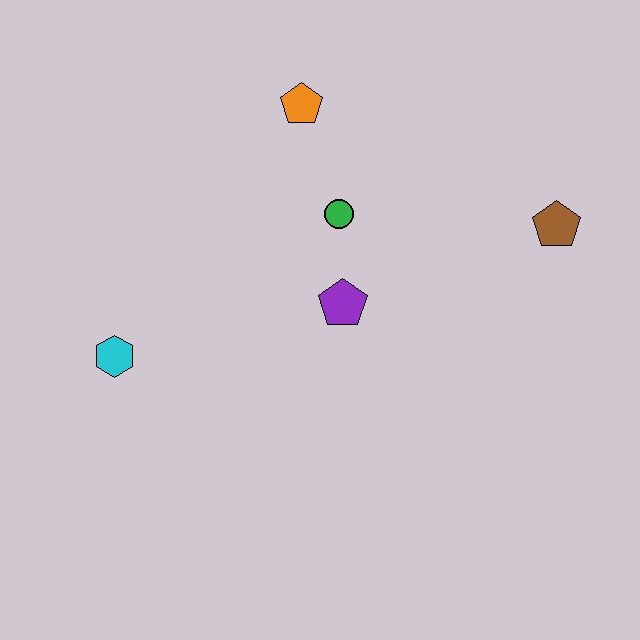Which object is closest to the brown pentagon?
The green circle is closest to the brown pentagon.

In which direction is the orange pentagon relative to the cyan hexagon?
The orange pentagon is above the cyan hexagon.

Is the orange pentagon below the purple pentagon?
No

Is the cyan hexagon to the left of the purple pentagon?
Yes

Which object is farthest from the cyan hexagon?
The brown pentagon is farthest from the cyan hexagon.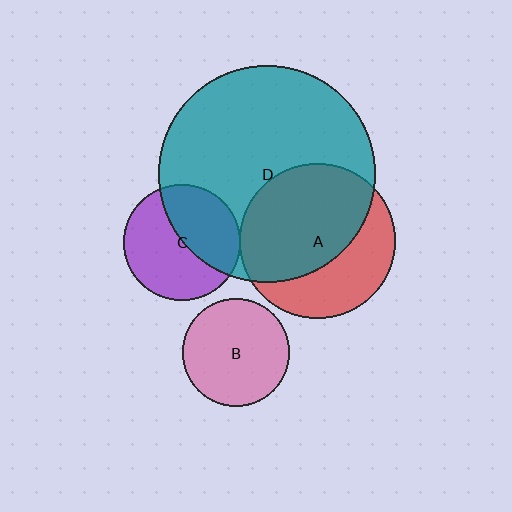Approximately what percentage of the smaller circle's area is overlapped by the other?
Approximately 45%.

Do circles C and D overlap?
Yes.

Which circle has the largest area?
Circle D (teal).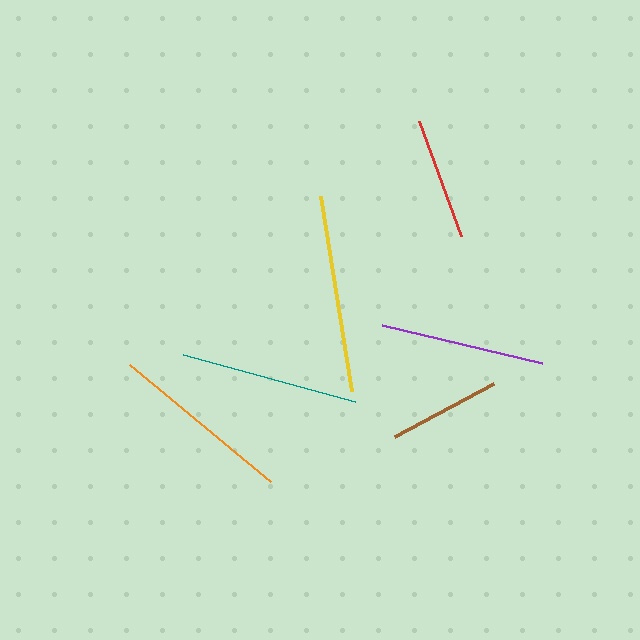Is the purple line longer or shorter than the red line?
The purple line is longer than the red line.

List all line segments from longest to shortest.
From longest to shortest: yellow, orange, teal, purple, red, brown.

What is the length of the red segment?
The red segment is approximately 123 pixels long.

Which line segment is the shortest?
The brown line is the shortest at approximately 112 pixels.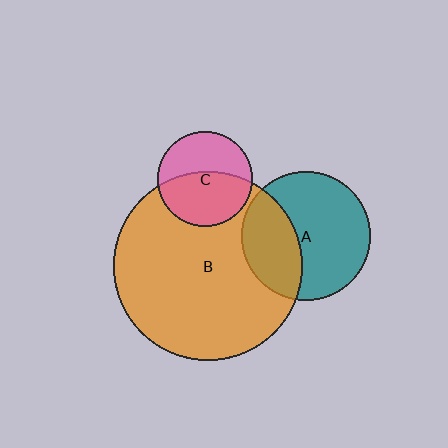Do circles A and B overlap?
Yes.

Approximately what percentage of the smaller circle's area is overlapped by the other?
Approximately 35%.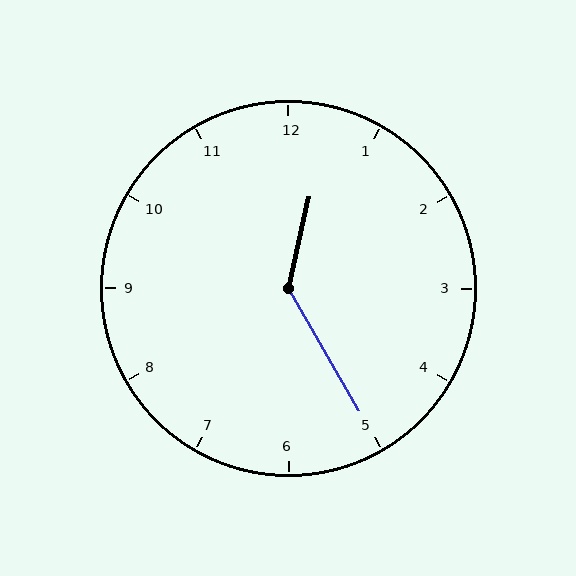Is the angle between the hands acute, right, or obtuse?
It is obtuse.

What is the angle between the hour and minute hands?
Approximately 138 degrees.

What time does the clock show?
12:25.